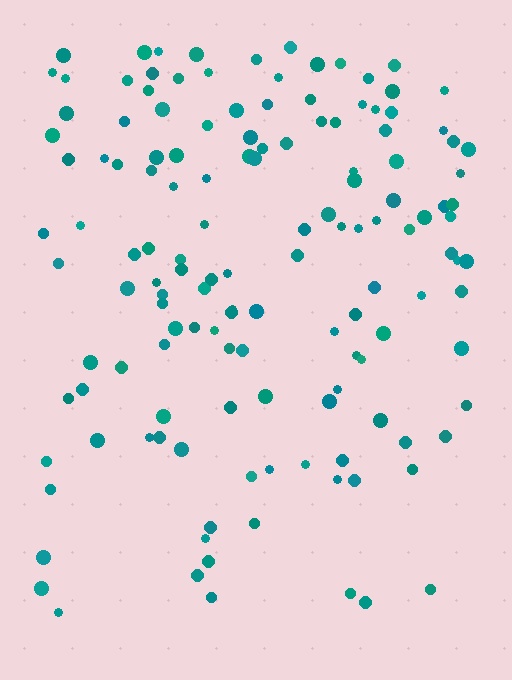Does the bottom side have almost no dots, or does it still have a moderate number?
Still a moderate number, just noticeably fewer than the top.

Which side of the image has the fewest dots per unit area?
The bottom.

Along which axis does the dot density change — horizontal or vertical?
Vertical.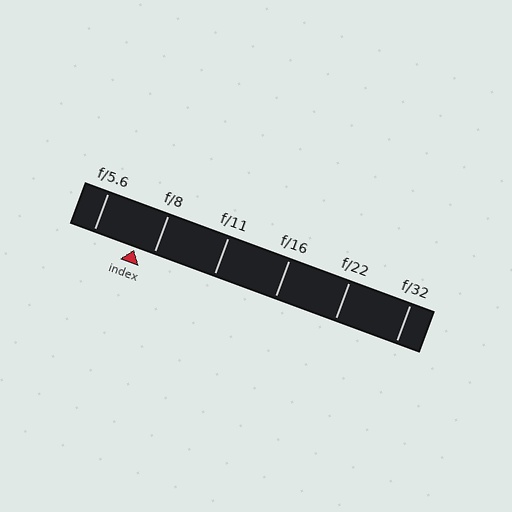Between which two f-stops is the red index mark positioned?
The index mark is between f/5.6 and f/8.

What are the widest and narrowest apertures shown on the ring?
The widest aperture shown is f/5.6 and the narrowest is f/32.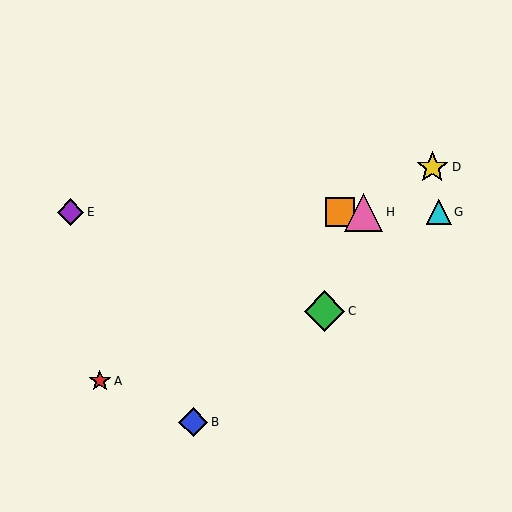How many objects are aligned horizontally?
4 objects (E, F, G, H) are aligned horizontally.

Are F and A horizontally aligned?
No, F is at y≈212 and A is at y≈381.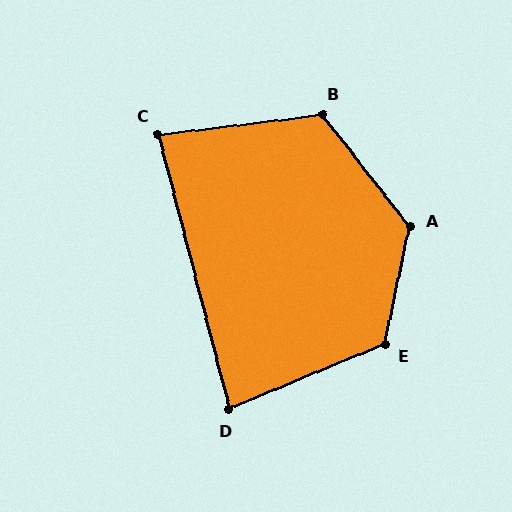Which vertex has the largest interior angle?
A, at approximately 131 degrees.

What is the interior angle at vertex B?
Approximately 121 degrees (obtuse).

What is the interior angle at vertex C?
Approximately 82 degrees (acute).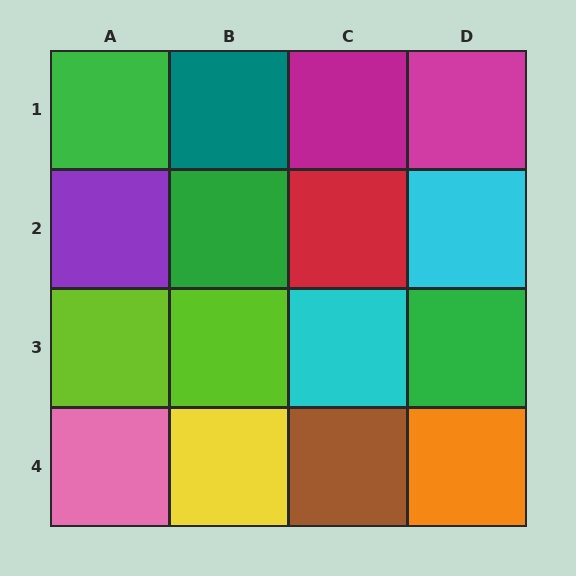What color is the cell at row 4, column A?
Pink.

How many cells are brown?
1 cell is brown.